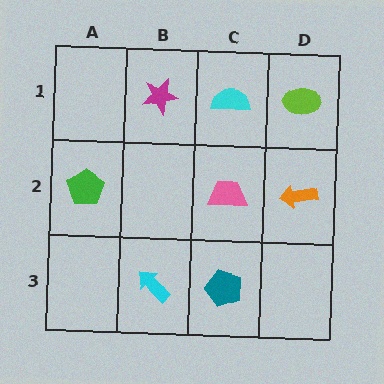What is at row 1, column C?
A cyan semicircle.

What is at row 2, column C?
A pink trapezoid.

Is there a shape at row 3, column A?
No, that cell is empty.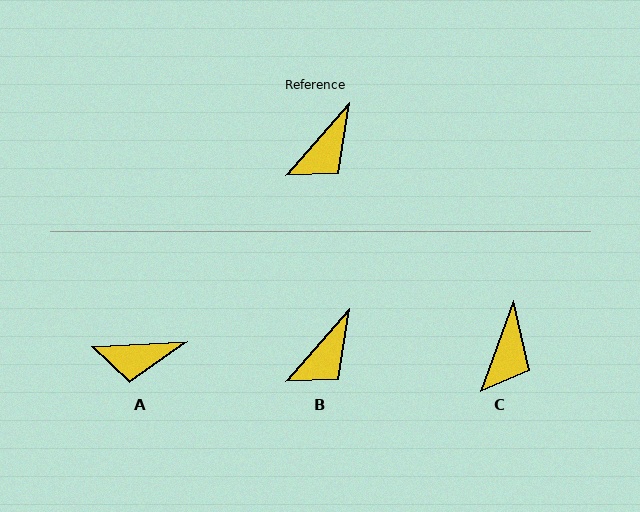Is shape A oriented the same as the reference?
No, it is off by about 46 degrees.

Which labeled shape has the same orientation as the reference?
B.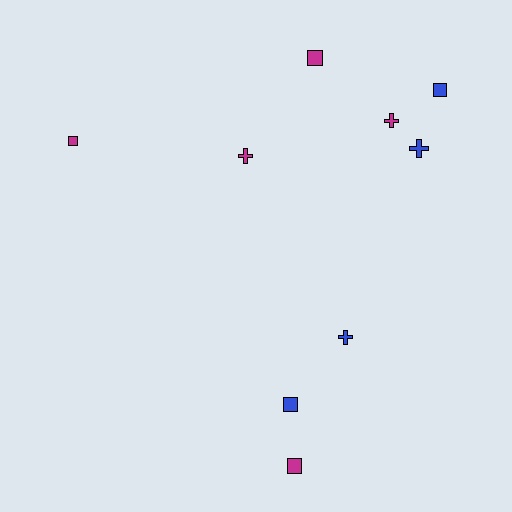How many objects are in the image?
There are 9 objects.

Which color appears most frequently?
Magenta, with 5 objects.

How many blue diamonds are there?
There are no blue diamonds.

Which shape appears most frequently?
Square, with 5 objects.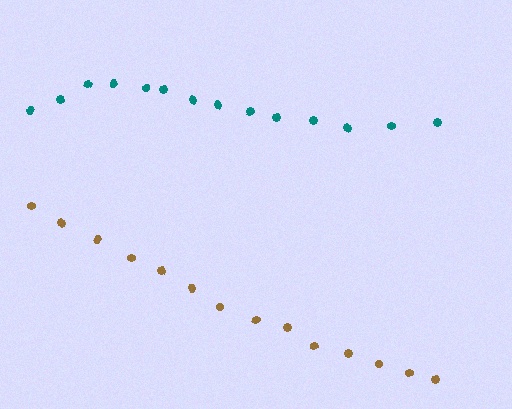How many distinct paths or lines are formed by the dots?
There are 2 distinct paths.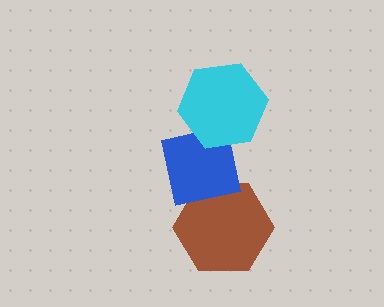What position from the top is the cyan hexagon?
The cyan hexagon is 1st from the top.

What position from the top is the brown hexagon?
The brown hexagon is 3rd from the top.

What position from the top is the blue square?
The blue square is 2nd from the top.